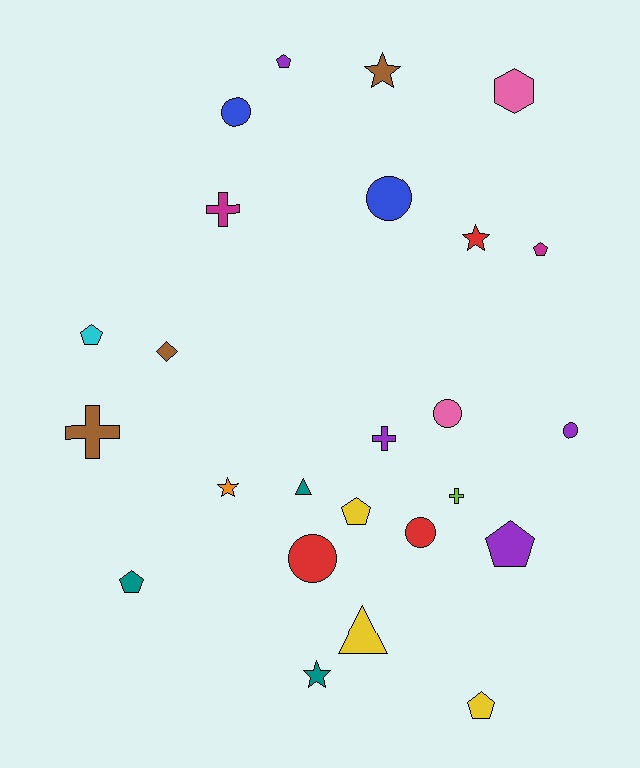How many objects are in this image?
There are 25 objects.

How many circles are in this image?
There are 6 circles.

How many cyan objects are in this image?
There is 1 cyan object.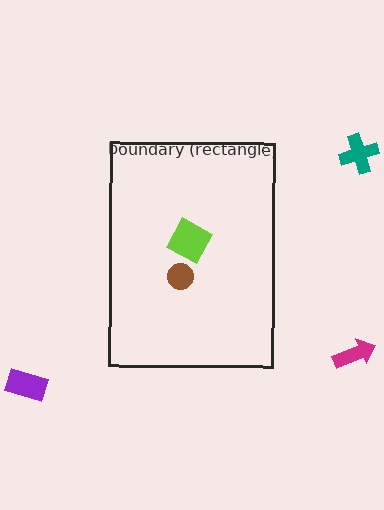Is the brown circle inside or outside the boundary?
Inside.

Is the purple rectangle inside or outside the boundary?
Outside.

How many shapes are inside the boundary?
2 inside, 3 outside.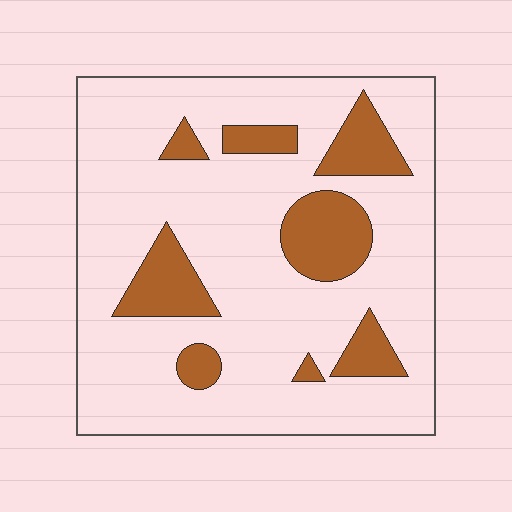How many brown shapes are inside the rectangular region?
8.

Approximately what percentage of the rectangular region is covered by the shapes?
Approximately 20%.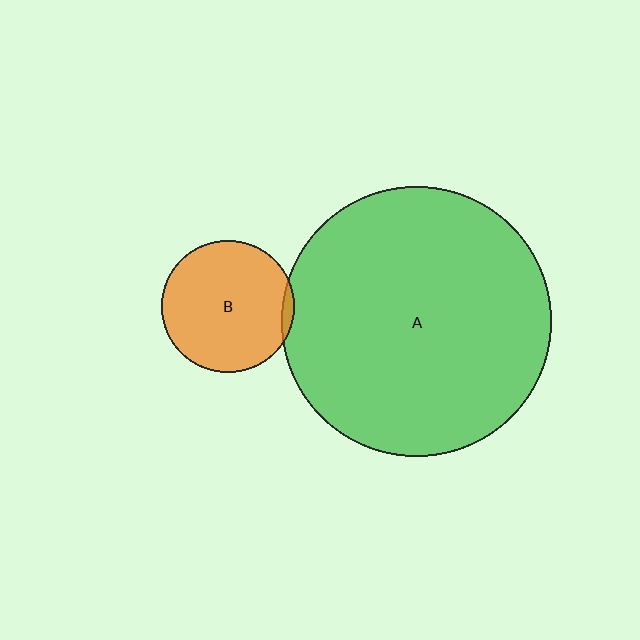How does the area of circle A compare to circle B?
Approximately 4.2 times.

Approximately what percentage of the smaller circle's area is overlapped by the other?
Approximately 5%.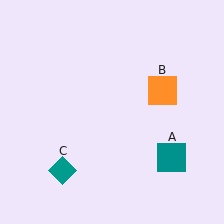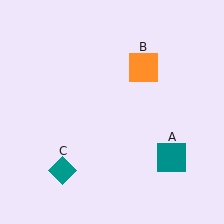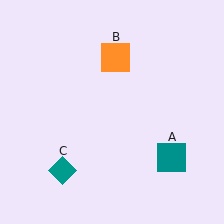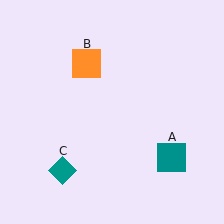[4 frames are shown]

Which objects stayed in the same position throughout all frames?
Teal square (object A) and teal diamond (object C) remained stationary.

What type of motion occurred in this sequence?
The orange square (object B) rotated counterclockwise around the center of the scene.